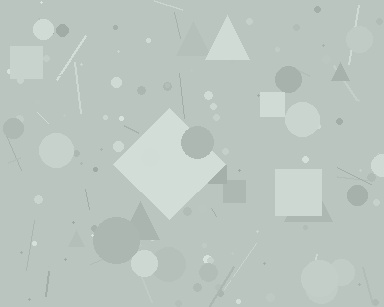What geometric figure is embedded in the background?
A diamond is embedded in the background.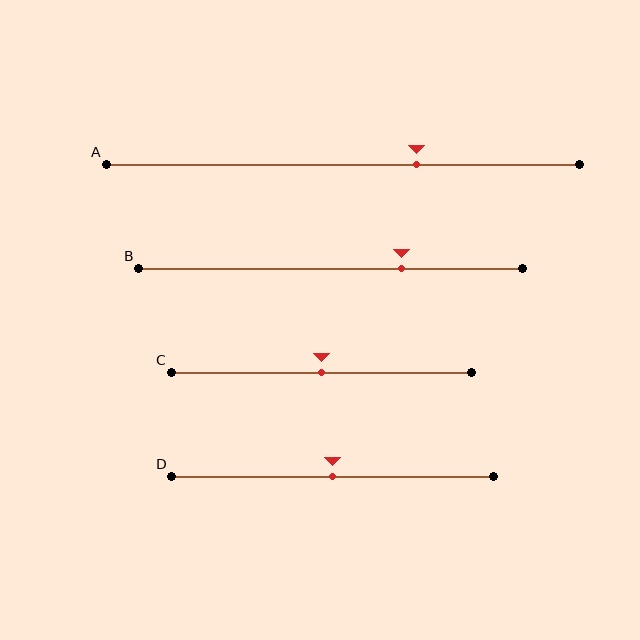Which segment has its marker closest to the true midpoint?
Segment C has its marker closest to the true midpoint.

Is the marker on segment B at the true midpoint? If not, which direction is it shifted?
No, the marker on segment B is shifted to the right by about 19% of the segment length.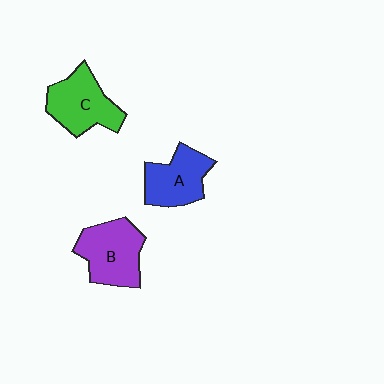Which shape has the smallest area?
Shape A (blue).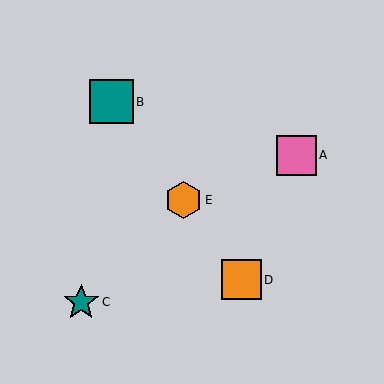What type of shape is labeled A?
Shape A is a pink square.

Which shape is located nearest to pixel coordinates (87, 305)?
The teal star (labeled C) at (81, 302) is nearest to that location.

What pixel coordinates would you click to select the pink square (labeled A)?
Click at (297, 155) to select the pink square A.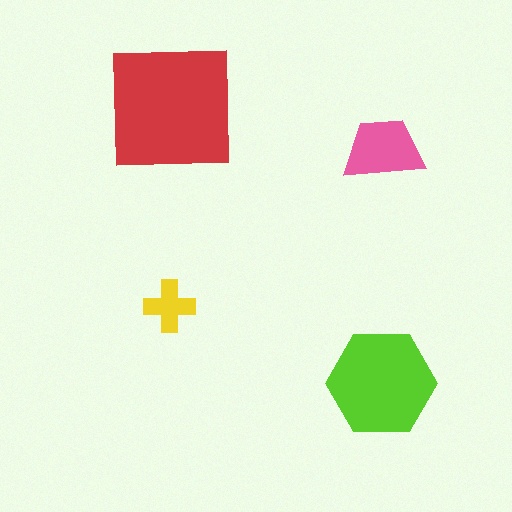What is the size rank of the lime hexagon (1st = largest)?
2nd.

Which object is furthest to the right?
The pink trapezoid is rightmost.